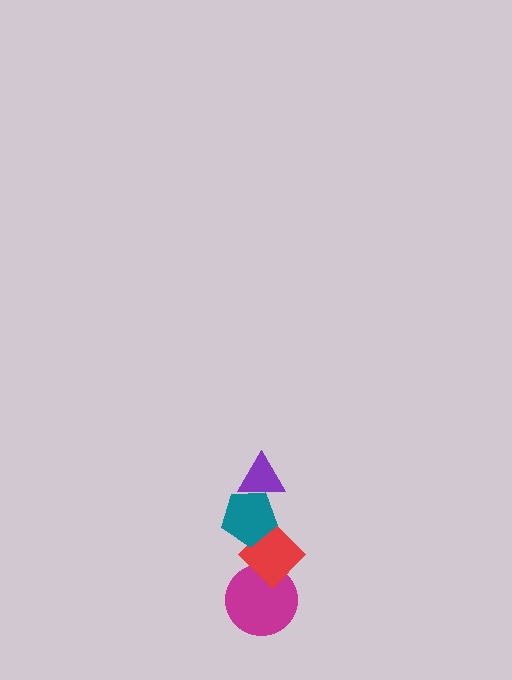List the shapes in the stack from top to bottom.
From top to bottom: the purple triangle, the teal pentagon, the red diamond, the magenta circle.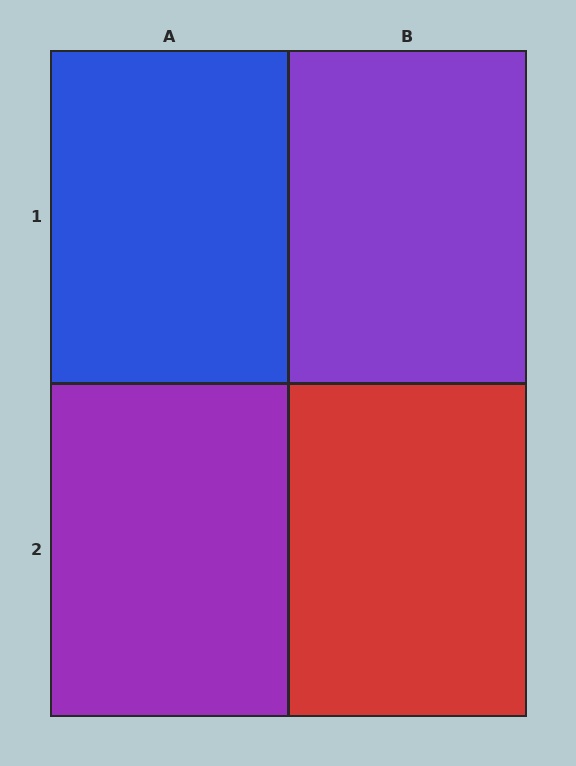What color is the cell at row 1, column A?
Blue.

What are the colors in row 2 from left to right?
Purple, red.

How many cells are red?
1 cell is red.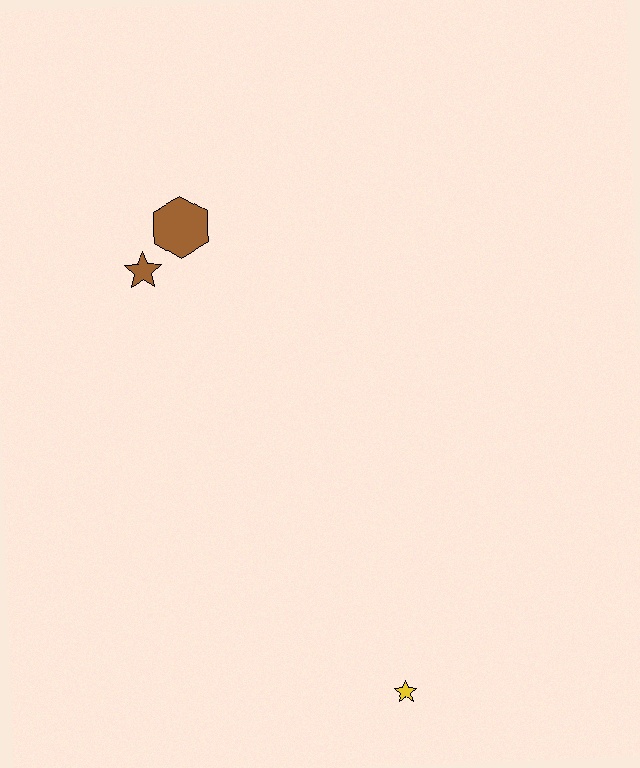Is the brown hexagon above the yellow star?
Yes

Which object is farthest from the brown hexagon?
The yellow star is farthest from the brown hexagon.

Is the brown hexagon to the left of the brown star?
No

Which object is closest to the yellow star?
The brown star is closest to the yellow star.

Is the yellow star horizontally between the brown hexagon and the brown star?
No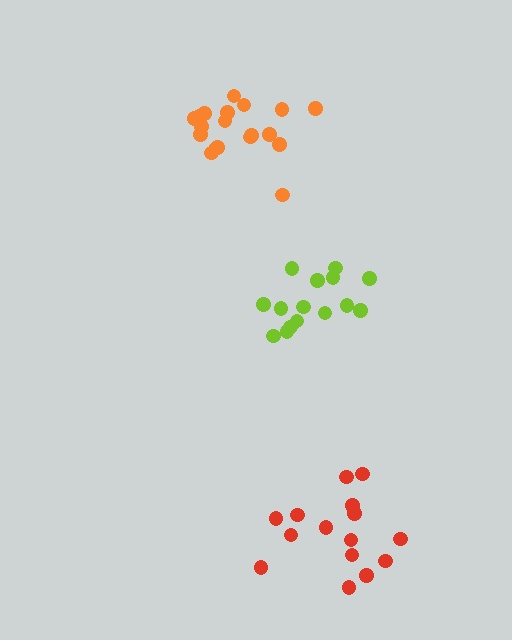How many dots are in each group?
Group 1: 15 dots, Group 2: 15 dots, Group 3: 19 dots (49 total).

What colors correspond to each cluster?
The clusters are colored: red, lime, orange.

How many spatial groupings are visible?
There are 3 spatial groupings.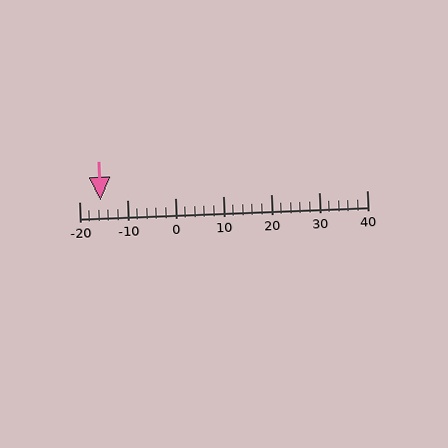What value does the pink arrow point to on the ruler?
The pink arrow points to approximately -16.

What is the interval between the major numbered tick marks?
The major tick marks are spaced 10 units apart.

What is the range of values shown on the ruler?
The ruler shows values from -20 to 40.